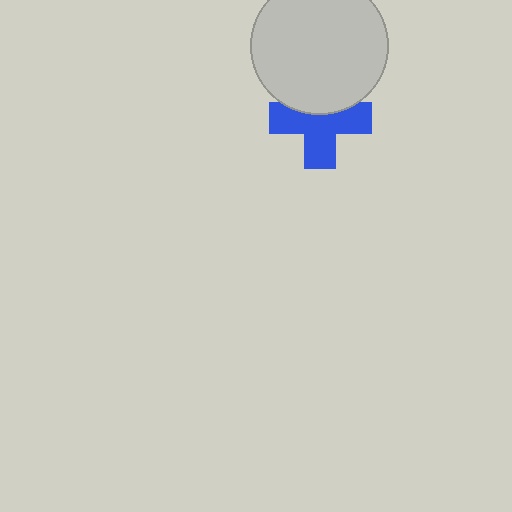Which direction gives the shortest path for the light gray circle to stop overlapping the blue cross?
Moving up gives the shortest separation.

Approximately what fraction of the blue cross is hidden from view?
Roughly 34% of the blue cross is hidden behind the light gray circle.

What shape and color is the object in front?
The object in front is a light gray circle.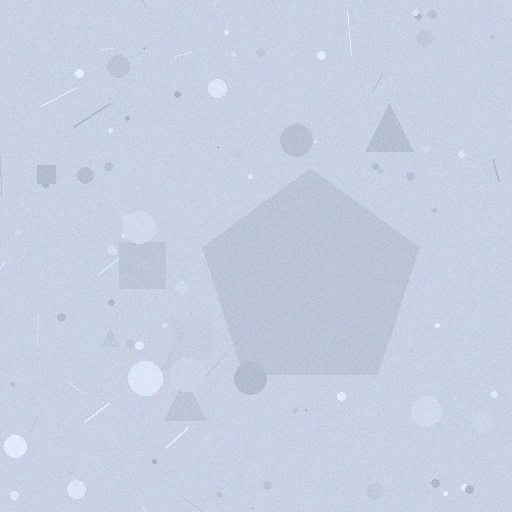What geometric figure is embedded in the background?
A pentagon is embedded in the background.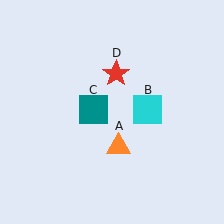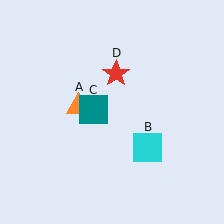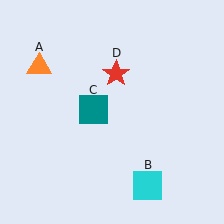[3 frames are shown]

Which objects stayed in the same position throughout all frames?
Teal square (object C) and red star (object D) remained stationary.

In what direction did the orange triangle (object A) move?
The orange triangle (object A) moved up and to the left.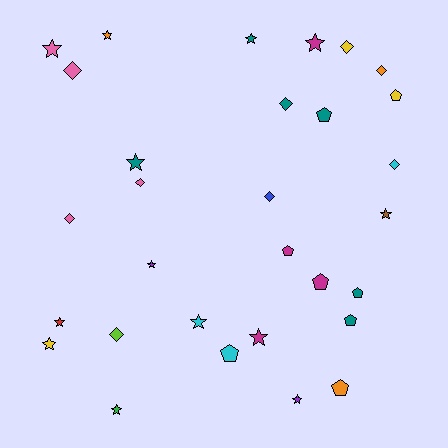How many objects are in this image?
There are 30 objects.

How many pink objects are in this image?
There are 4 pink objects.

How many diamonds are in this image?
There are 9 diamonds.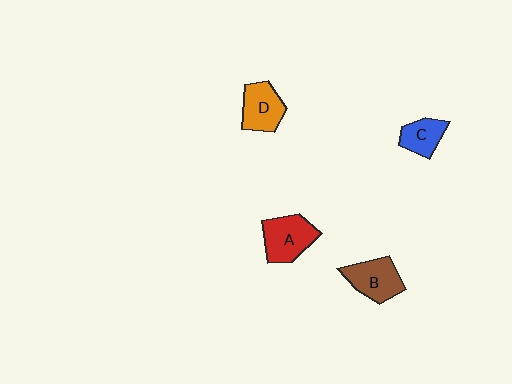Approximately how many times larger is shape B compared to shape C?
Approximately 1.4 times.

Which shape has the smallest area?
Shape C (blue).